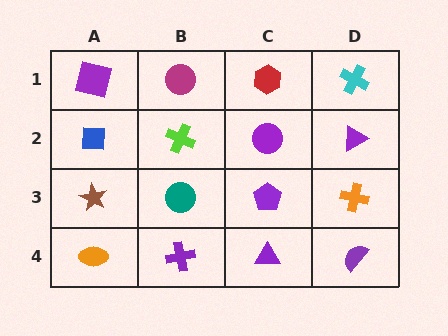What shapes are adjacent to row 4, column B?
A teal circle (row 3, column B), an orange ellipse (row 4, column A), a purple triangle (row 4, column C).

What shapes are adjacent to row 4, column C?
A purple pentagon (row 3, column C), a purple cross (row 4, column B), a purple semicircle (row 4, column D).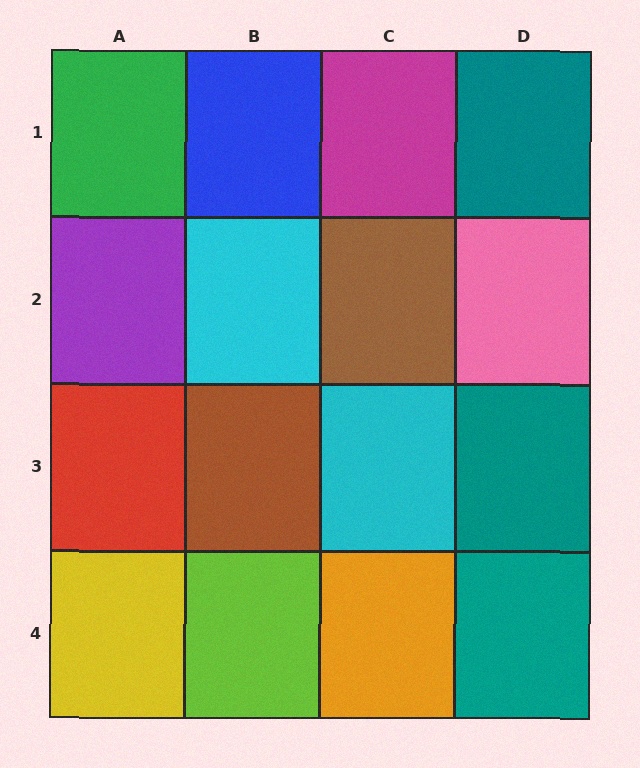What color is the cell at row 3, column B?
Brown.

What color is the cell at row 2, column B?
Cyan.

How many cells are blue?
1 cell is blue.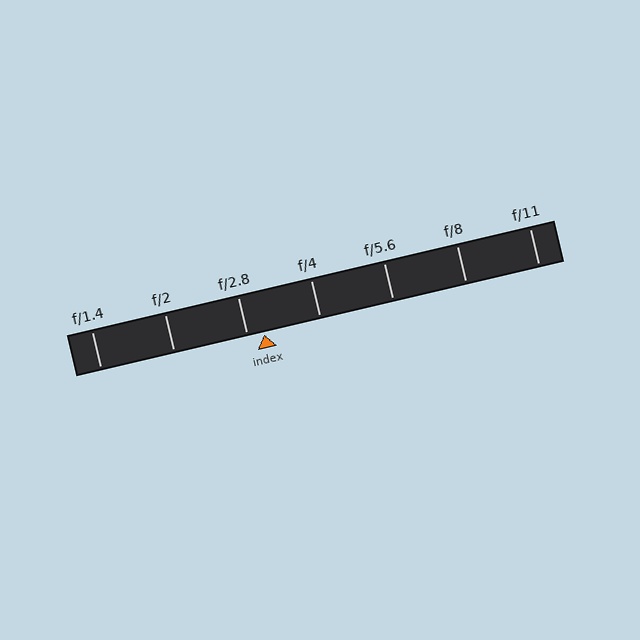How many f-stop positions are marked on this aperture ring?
There are 7 f-stop positions marked.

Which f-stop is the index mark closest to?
The index mark is closest to f/2.8.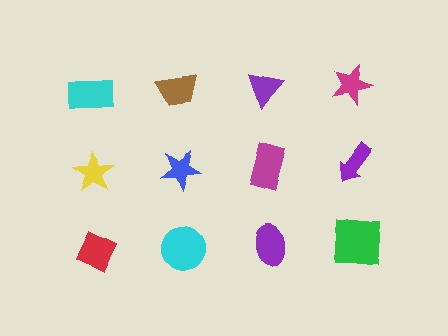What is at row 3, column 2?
A cyan circle.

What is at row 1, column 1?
A cyan rectangle.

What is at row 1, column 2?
A brown trapezoid.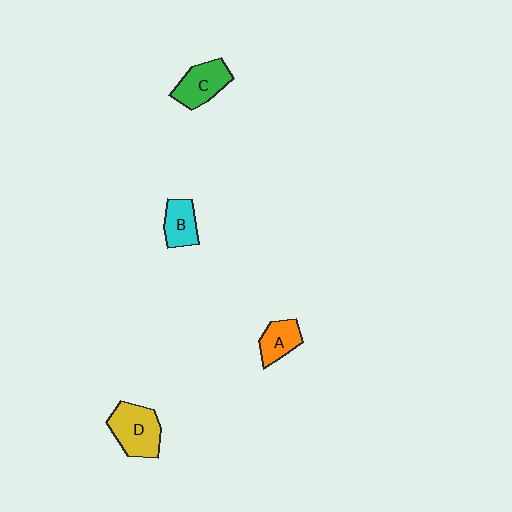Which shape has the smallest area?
Shape A (orange).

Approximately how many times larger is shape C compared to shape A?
Approximately 1.3 times.